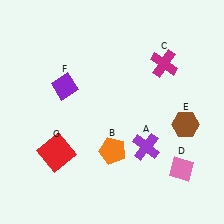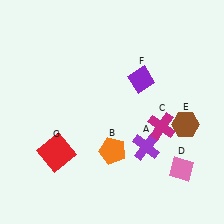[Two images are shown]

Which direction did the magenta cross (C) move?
The magenta cross (C) moved down.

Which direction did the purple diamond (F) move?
The purple diamond (F) moved right.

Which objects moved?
The objects that moved are: the magenta cross (C), the purple diamond (F).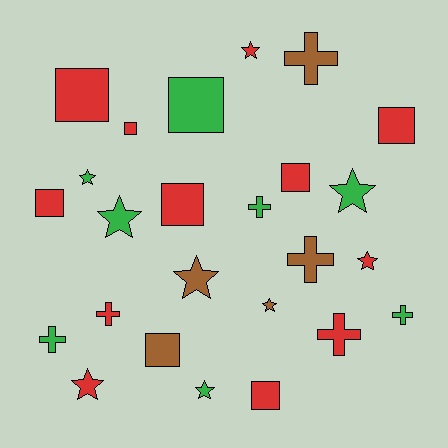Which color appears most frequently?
Red, with 12 objects.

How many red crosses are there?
There are 2 red crosses.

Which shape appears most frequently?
Square, with 9 objects.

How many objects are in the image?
There are 25 objects.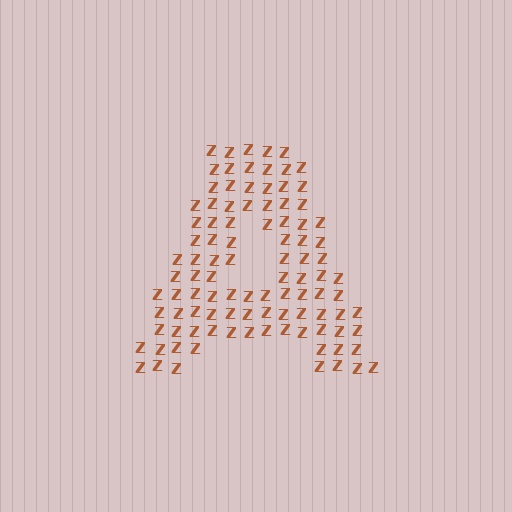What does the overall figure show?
The overall figure shows the letter A.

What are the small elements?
The small elements are letter Z's.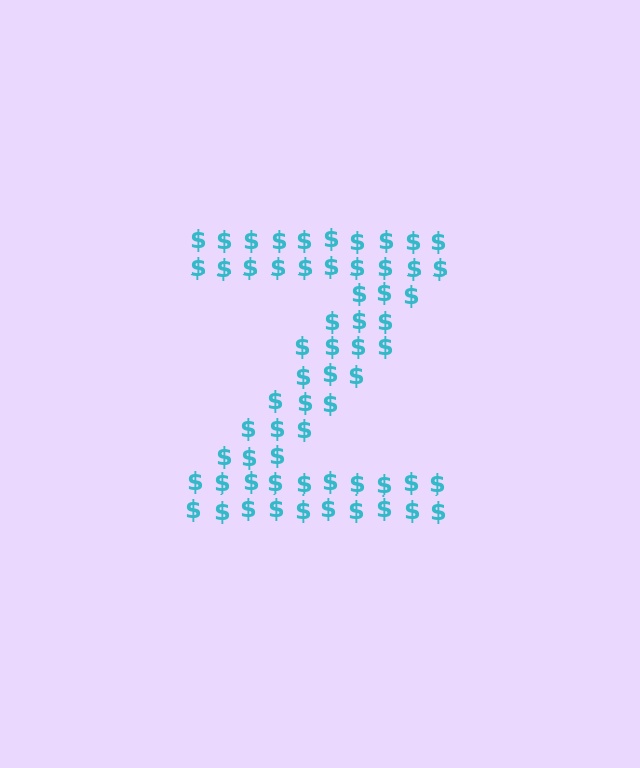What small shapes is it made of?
It is made of small dollar signs.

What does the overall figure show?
The overall figure shows the letter Z.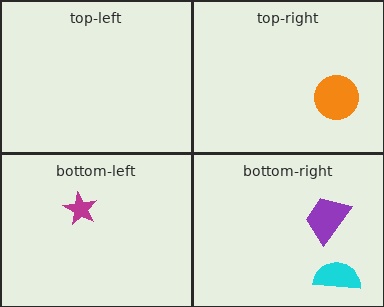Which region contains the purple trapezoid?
The bottom-right region.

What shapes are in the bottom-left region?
The magenta star.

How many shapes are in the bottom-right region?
2.